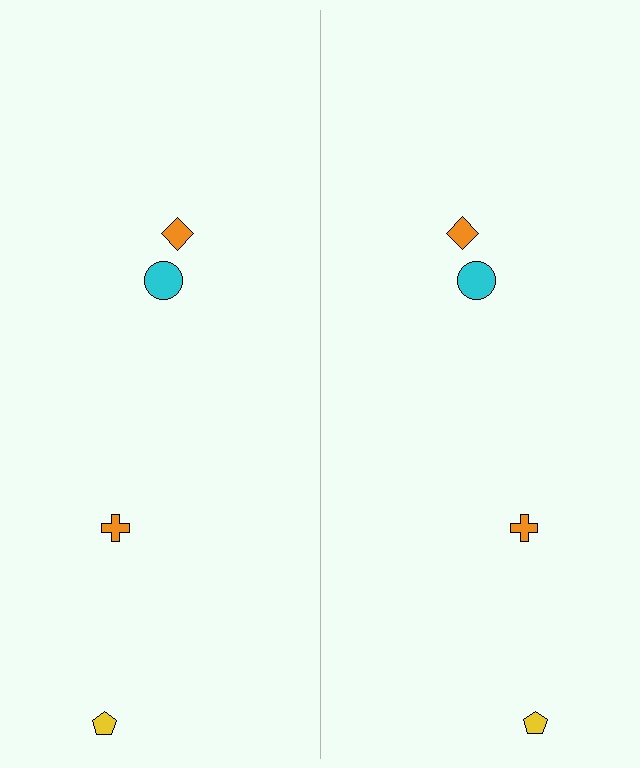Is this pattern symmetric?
Yes, this pattern has bilateral (reflection) symmetry.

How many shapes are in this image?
There are 8 shapes in this image.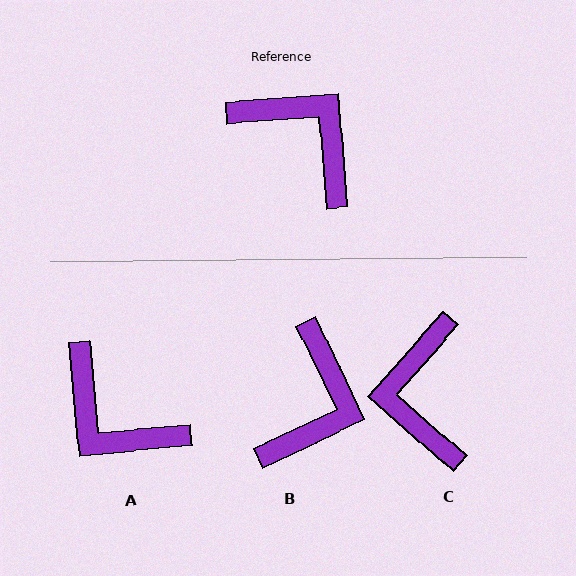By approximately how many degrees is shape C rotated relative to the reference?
Approximately 134 degrees counter-clockwise.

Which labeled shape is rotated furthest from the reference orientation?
A, about 179 degrees away.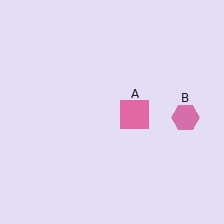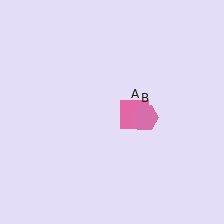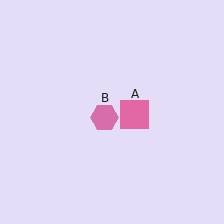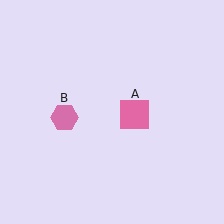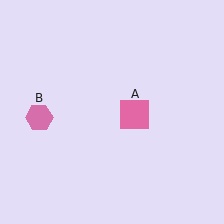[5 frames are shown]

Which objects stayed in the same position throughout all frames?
Pink square (object A) remained stationary.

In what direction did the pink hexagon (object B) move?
The pink hexagon (object B) moved left.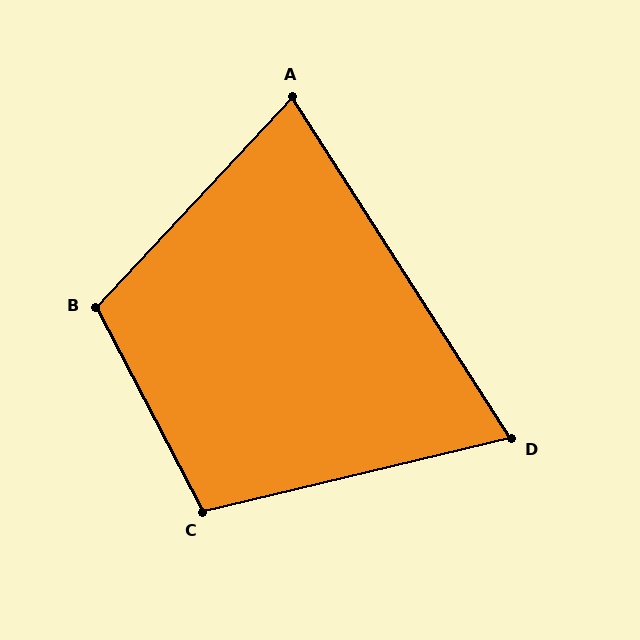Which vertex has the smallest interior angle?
D, at approximately 71 degrees.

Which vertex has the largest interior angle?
B, at approximately 109 degrees.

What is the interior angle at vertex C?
Approximately 104 degrees (obtuse).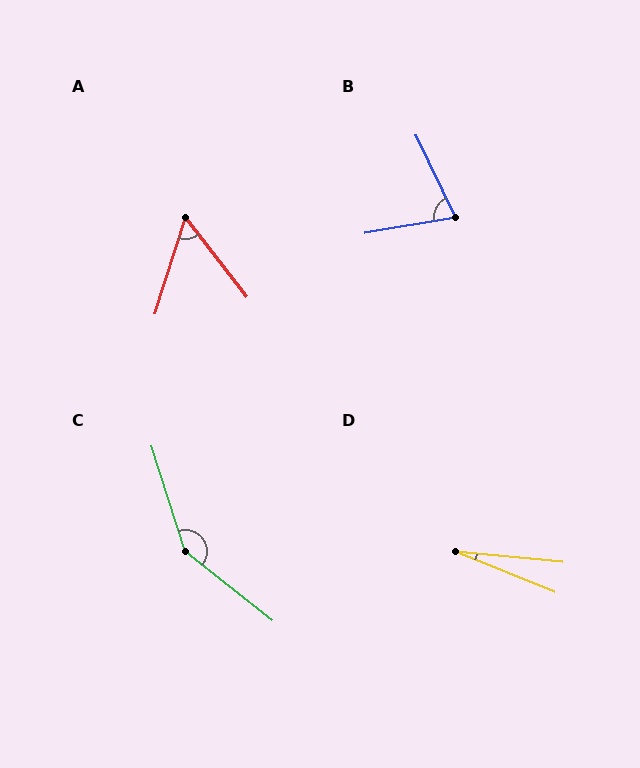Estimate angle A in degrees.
Approximately 56 degrees.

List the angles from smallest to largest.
D (16°), A (56°), B (74°), C (146°).